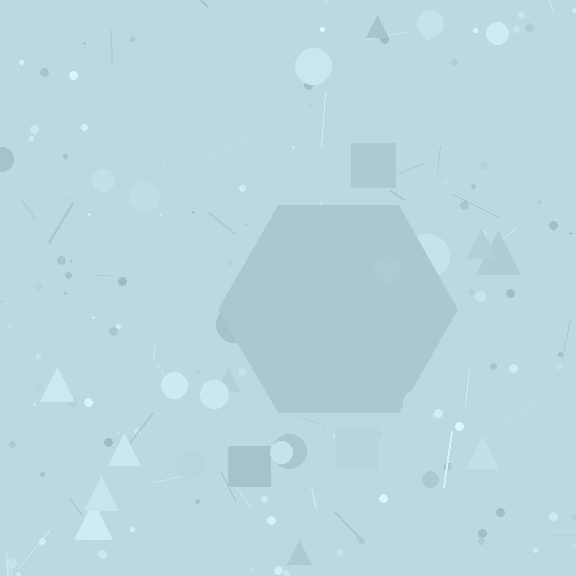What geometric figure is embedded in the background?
A hexagon is embedded in the background.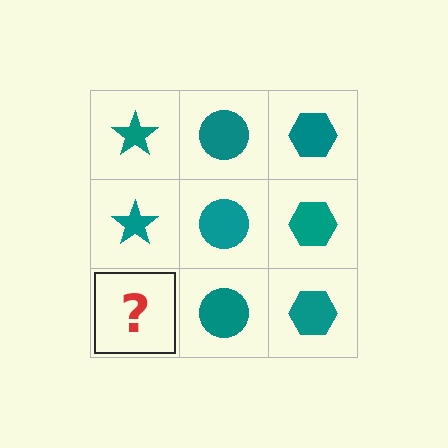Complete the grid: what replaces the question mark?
The question mark should be replaced with a teal star.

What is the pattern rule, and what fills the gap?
The rule is that each column has a consistent shape. The gap should be filled with a teal star.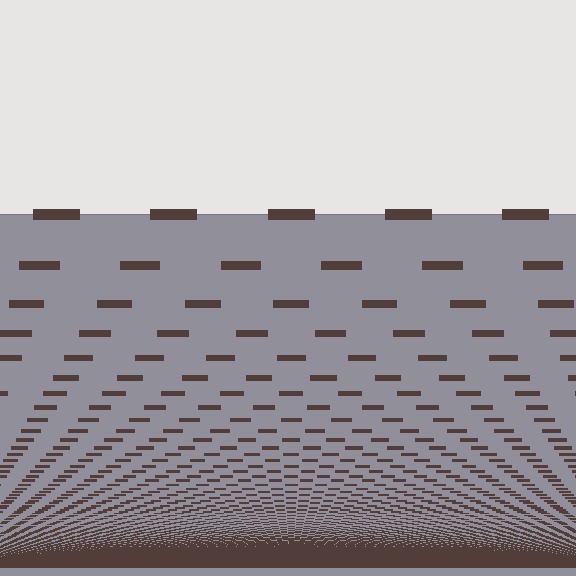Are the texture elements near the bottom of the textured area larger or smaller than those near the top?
Smaller. The gradient is inverted — elements near the bottom are smaller and denser.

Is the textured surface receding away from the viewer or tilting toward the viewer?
The surface appears to tilt toward the viewer. Texture elements get larger and sparser toward the top.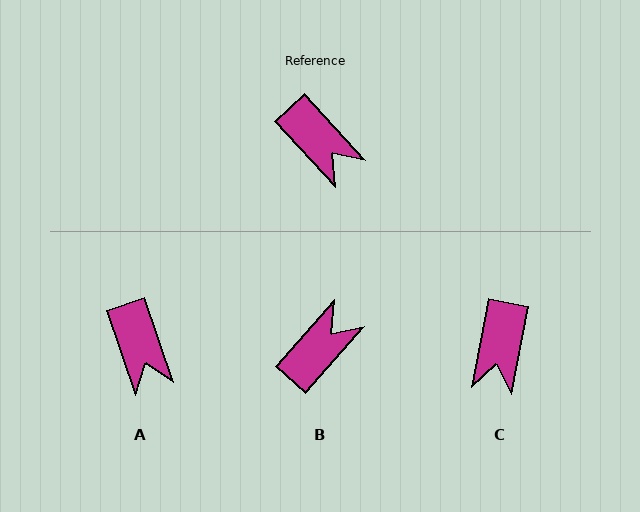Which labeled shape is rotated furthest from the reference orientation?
B, about 96 degrees away.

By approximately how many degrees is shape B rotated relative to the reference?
Approximately 96 degrees counter-clockwise.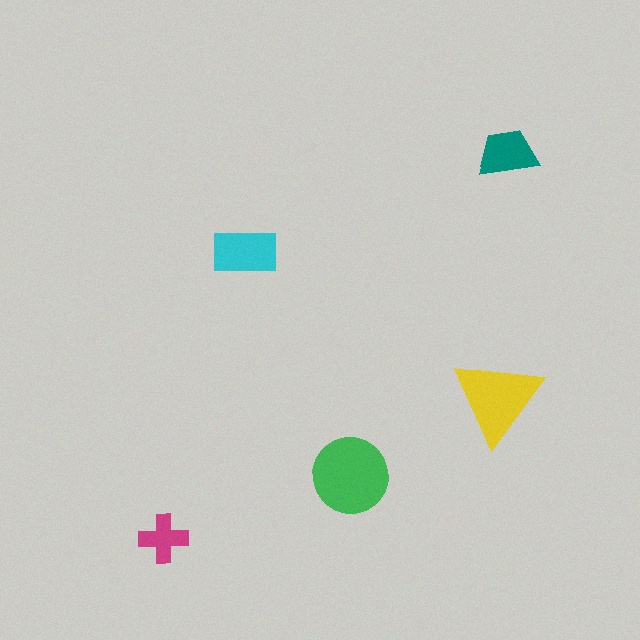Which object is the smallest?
The magenta cross.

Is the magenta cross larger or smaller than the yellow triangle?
Smaller.